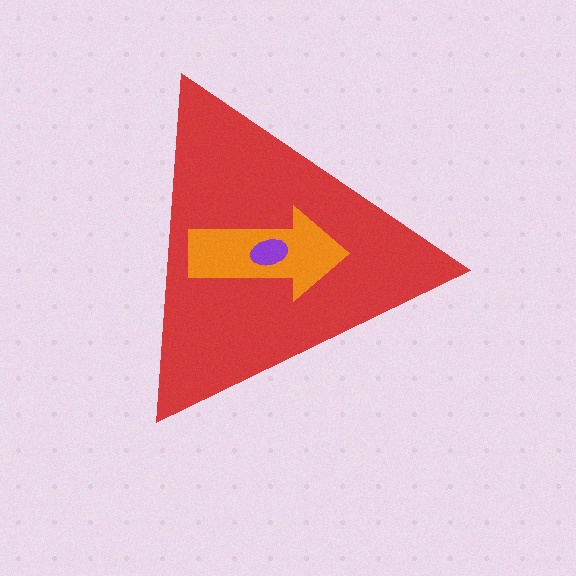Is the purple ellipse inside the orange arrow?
Yes.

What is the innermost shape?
The purple ellipse.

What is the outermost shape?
The red triangle.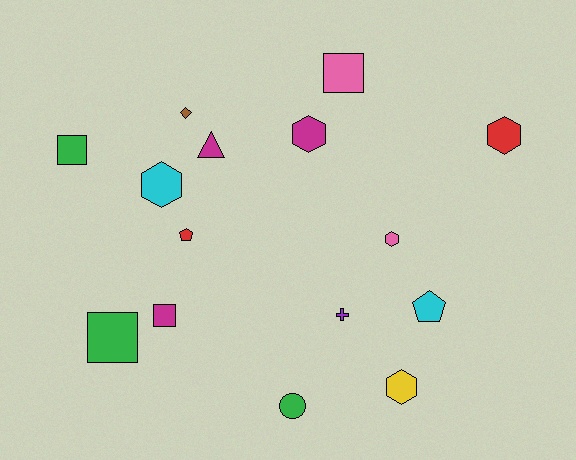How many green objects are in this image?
There are 3 green objects.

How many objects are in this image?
There are 15 objects.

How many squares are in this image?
There are 4 squares.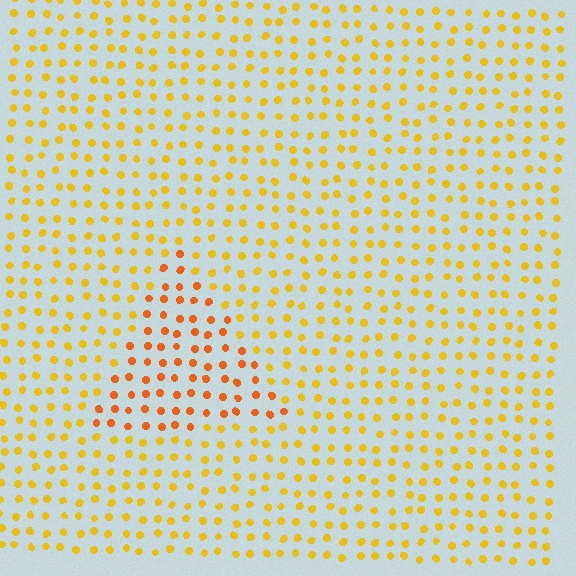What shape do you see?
I see a triangle.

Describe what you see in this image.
The image is filled with small yellow elements in a uniform arrangement. A triangle-shaped region is visible where the elements are tinted to a slightly different hue, forming a subtle color boundary.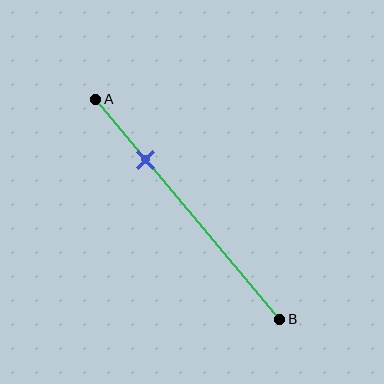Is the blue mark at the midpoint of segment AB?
No, the mark is at about 25% from A, not at the 50% midpoint.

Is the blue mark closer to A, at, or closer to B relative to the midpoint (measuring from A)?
The blue mark is closer to point A than the midpoint of segment AB.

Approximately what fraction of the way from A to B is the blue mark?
The blue mark is approximately 25% of the way from A to B.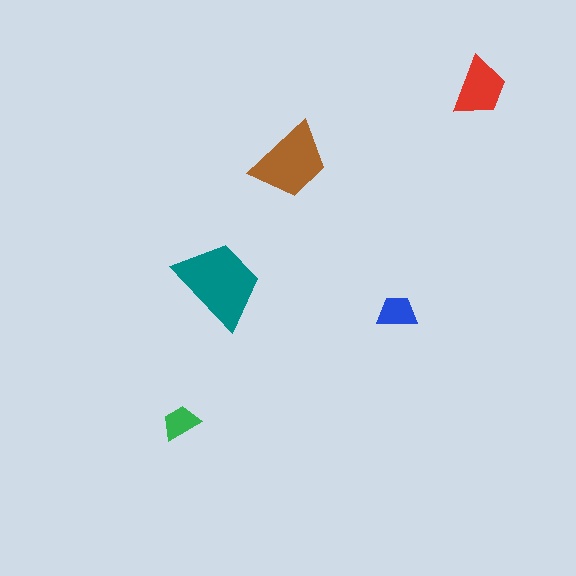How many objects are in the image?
There are 5 objects in the image.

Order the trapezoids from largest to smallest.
the teal one, the brown one, the red one, the blue one, the green one.